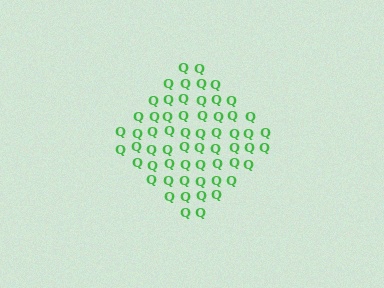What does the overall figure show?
The overall figure shows a diamond.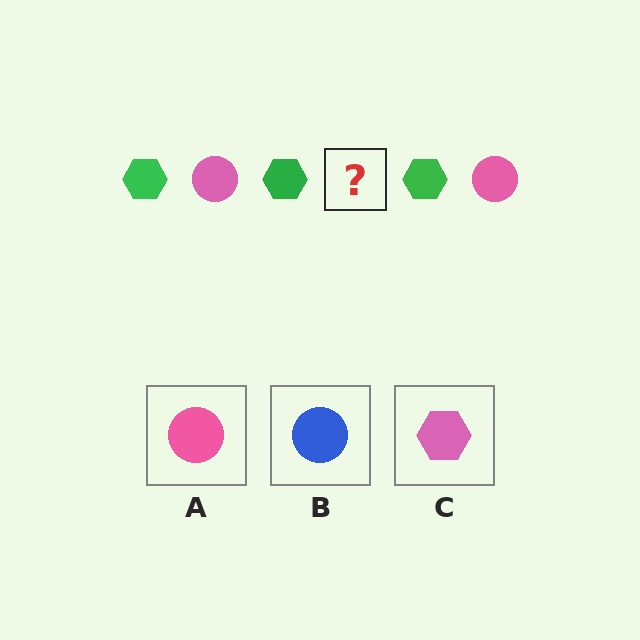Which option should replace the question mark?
Option A.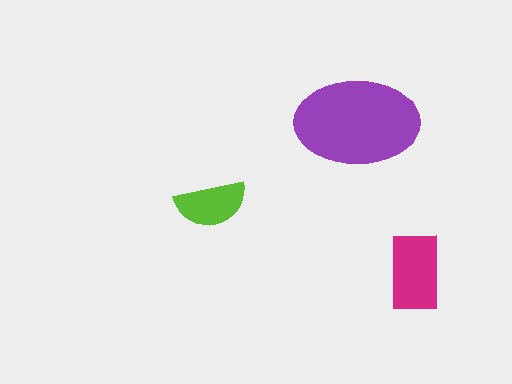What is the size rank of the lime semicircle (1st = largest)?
3rd.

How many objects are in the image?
There are 3 objects in the image.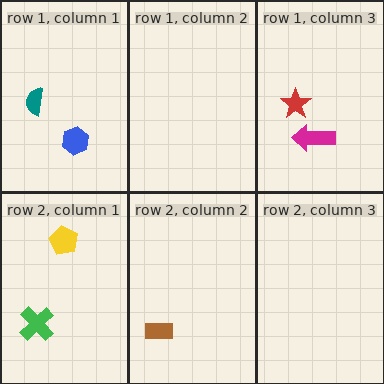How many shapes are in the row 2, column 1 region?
2.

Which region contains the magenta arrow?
The row 1, column 3 region.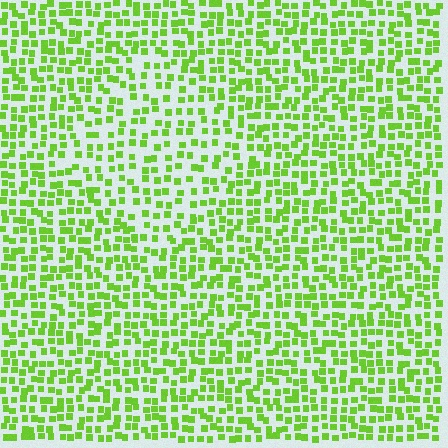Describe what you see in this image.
The image contains small lime elements arranged at two different densities. A diamond-shaped region is visible where the elements are less densely packed than the surrounding area.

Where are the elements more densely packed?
The elements are more densely packed outside the diamond boundary.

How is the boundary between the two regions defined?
The boundary is defined by a change in element density (approximately 1.5x ratio). All elements are the same color, size, and shape.